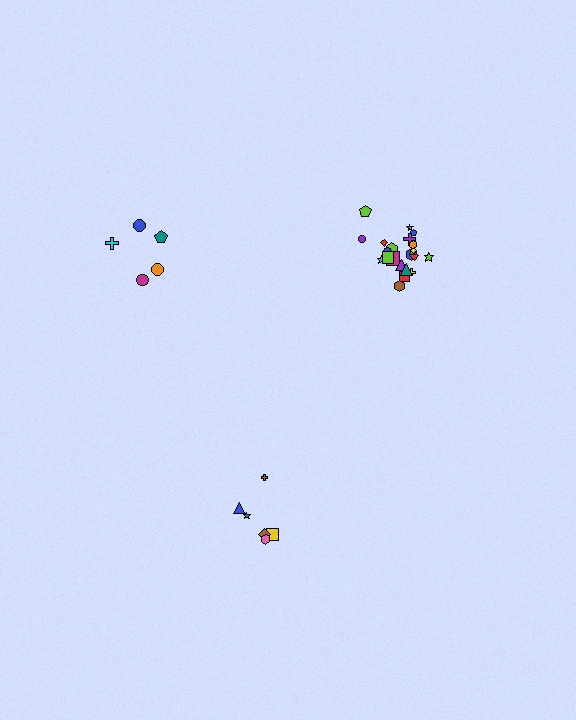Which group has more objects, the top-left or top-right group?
The top-right group.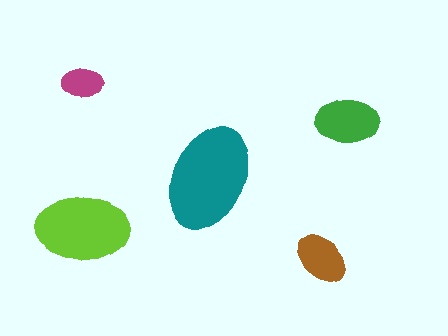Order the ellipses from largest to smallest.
the teal one, the lime one, the green one, the brown one, the magenta one.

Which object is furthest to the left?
The magenta ellipse is leftmost.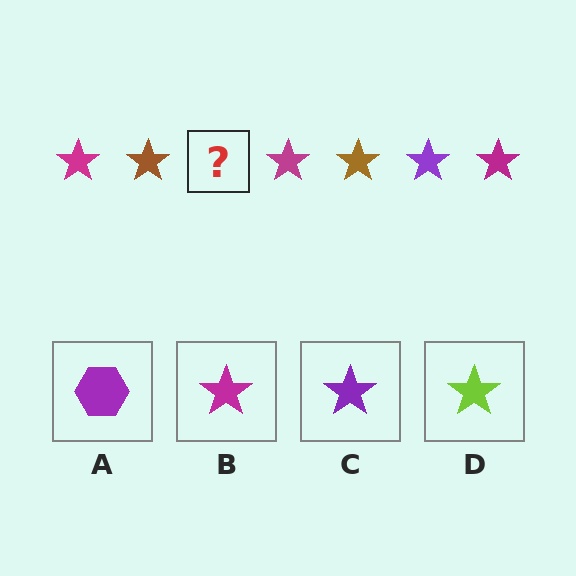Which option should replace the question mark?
Option C.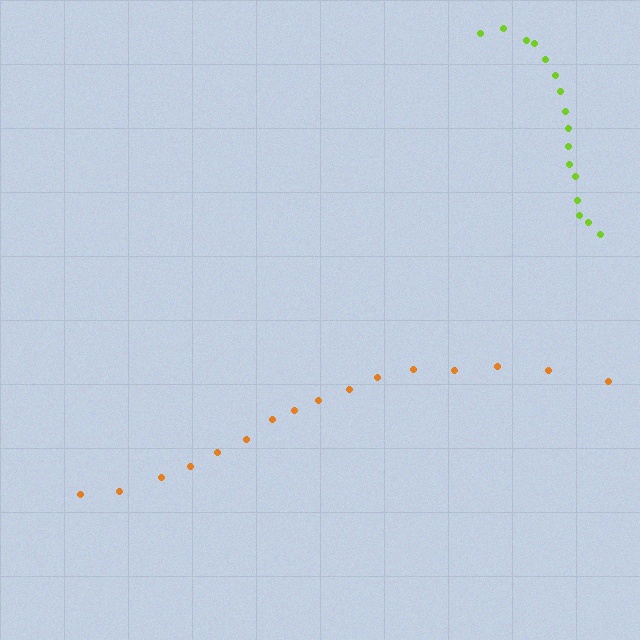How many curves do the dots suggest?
There are 2 distinct paths.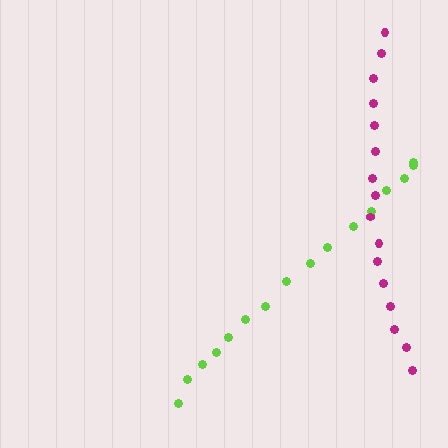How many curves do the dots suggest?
There are 2 distinct paths.